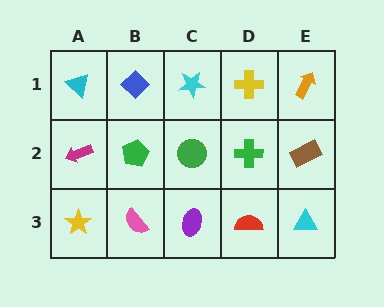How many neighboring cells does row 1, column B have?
3.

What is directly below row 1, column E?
A brown rectangle.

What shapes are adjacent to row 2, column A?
A cyan triangle (row 1, column A), a yellow star (row 3, column A), a green pentagon (row 2, column B).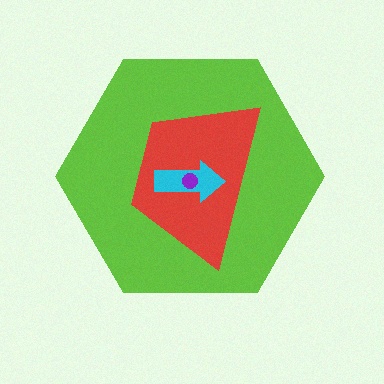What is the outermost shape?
The lime hexagon.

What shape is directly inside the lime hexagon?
The red trapezoid.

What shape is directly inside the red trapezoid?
The cyan arrow.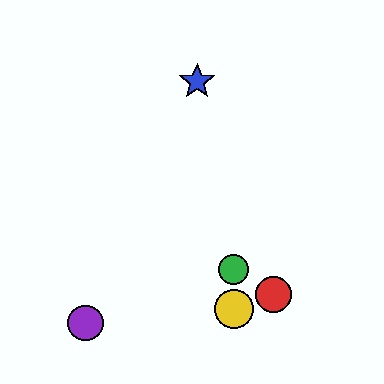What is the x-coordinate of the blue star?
The blue star is at x≈197.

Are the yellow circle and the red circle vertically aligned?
No, the yellow circle is at x≈234 and the red circle is at x≈274.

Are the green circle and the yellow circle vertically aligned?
Yes, both are at x≈234.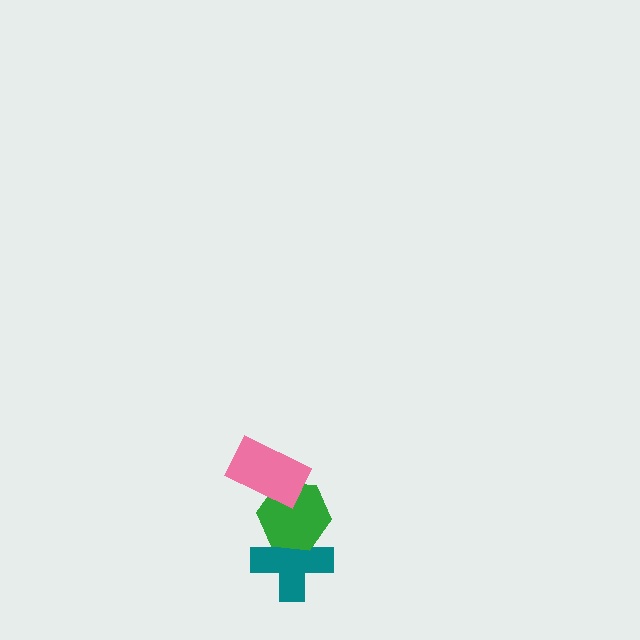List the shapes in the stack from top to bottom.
From top to bottom: the pink rectangle, the green hexagon, the teal cross.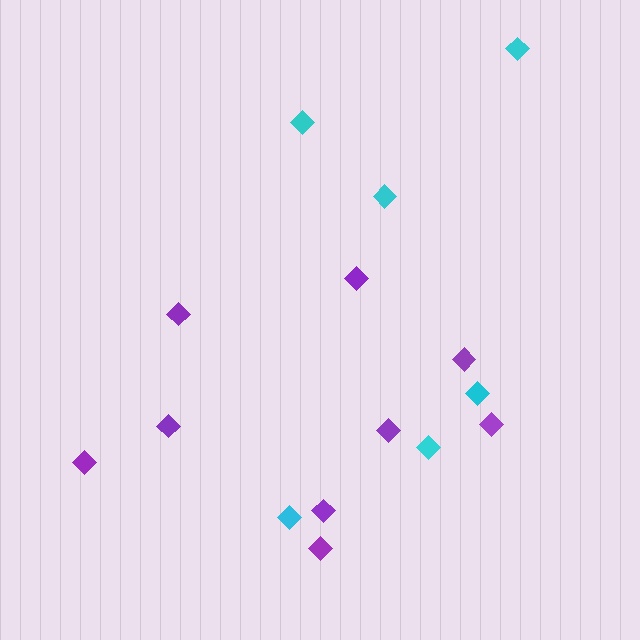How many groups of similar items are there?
There are 2 groups: one group of cyan diamonds (6) and one group of purple diamonds (9).